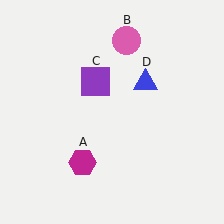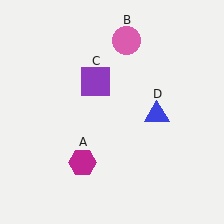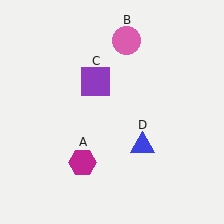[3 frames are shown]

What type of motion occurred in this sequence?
The blue triangle (object D) rotated clockwise around the center of the scene.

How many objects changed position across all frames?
1 object changed position: blue triangle (object D).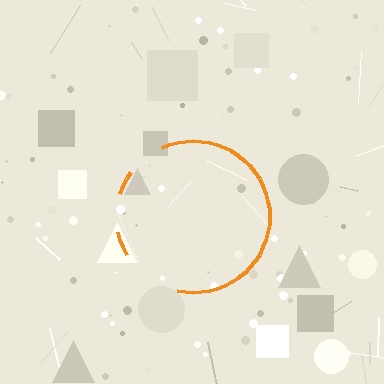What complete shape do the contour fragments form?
The contour fragments form a circle.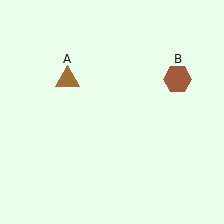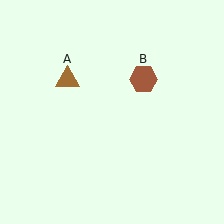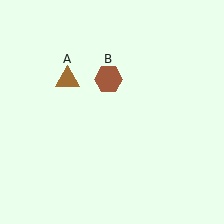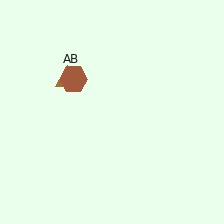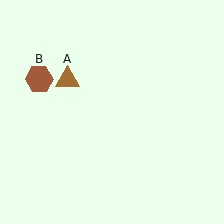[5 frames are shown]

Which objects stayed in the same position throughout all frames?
Brown triangle (object A) remained stationary.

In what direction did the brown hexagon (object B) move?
The brown hexagon (object B) moved left.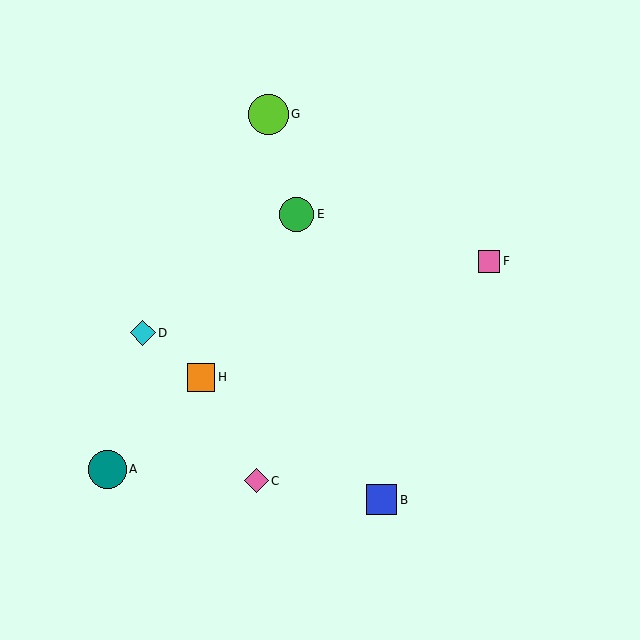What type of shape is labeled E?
Shape E is a green circle.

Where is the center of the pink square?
The center of the pink square is at (489, 261).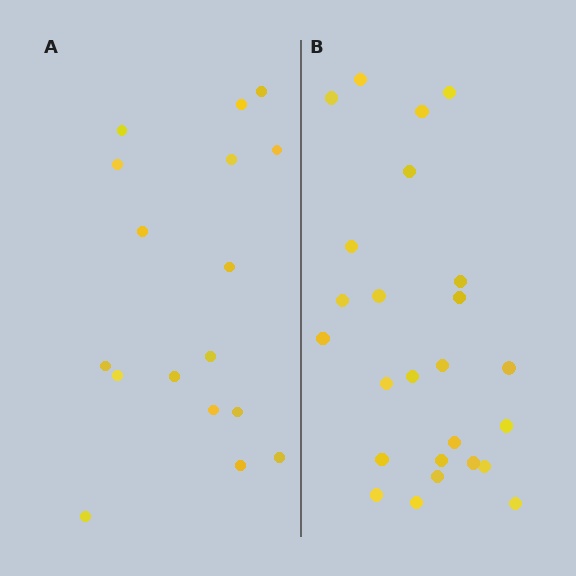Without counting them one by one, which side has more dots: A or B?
Region B (the right region) has more dots.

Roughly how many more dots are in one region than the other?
Region B has roughly 8 or so more dots than region A.